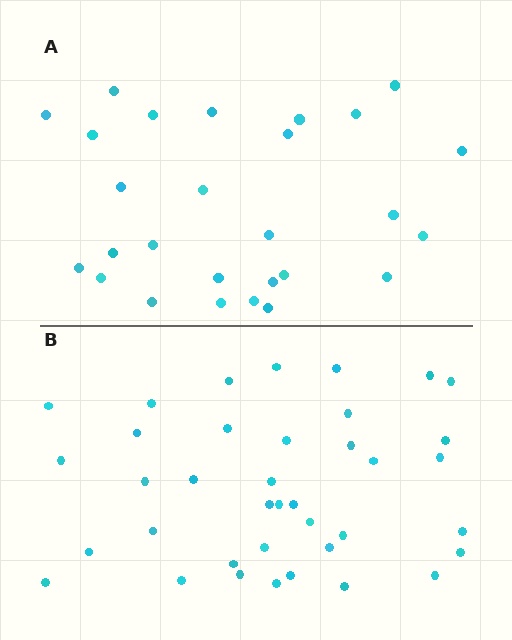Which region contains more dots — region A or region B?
Region B (the bottom region) has more dots.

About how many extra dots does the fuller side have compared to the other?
Region B has roughly 12 or so more dots than region A.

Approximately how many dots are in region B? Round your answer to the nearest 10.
About 40 dots. (The exact count is 38, which rounds to 40.)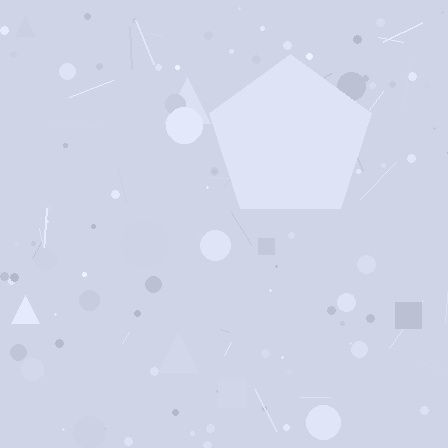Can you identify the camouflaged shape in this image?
The camouflaged shape is a pentagon.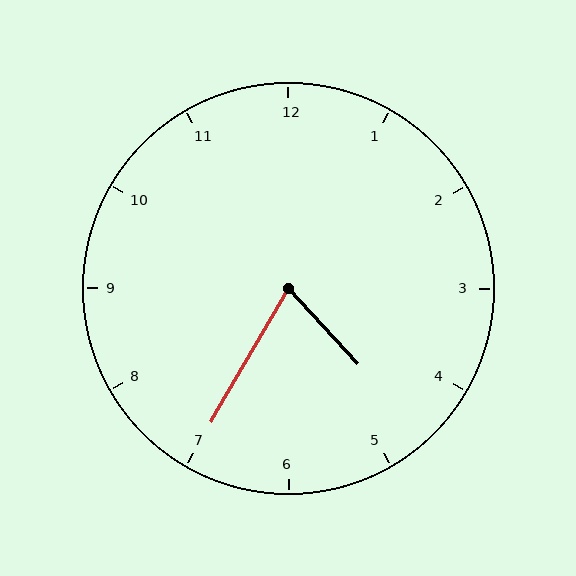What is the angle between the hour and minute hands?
Approximately 72 degrees.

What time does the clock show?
4:35.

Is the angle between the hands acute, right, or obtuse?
It is acute.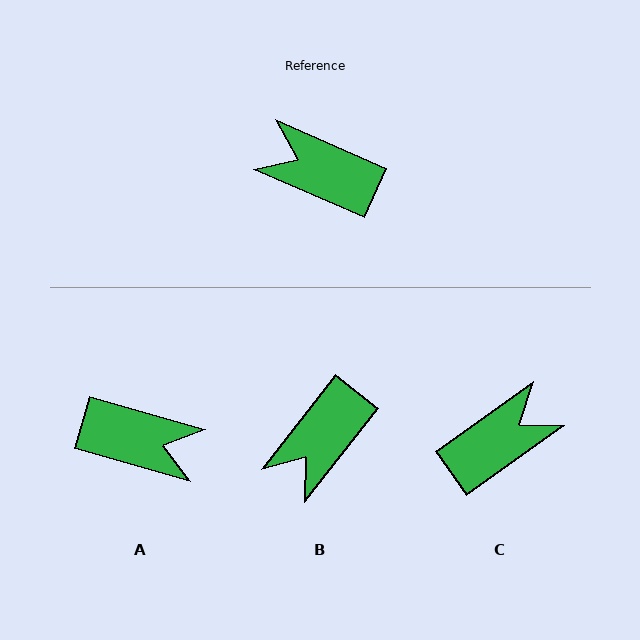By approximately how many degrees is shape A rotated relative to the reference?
Approximately 172 degrees clockwise.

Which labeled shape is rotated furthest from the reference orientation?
A, about 172 degrees away.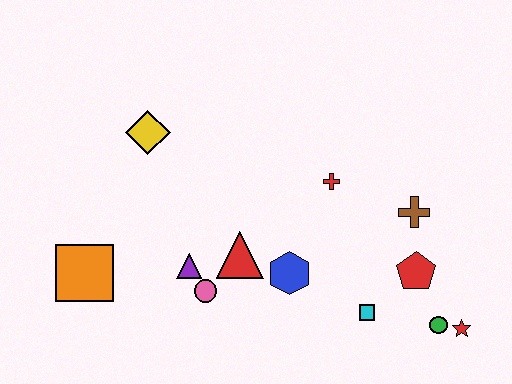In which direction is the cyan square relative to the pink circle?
The cyan square is to the right of the pink circle.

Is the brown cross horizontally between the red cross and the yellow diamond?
No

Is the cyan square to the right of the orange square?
Yes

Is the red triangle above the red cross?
No